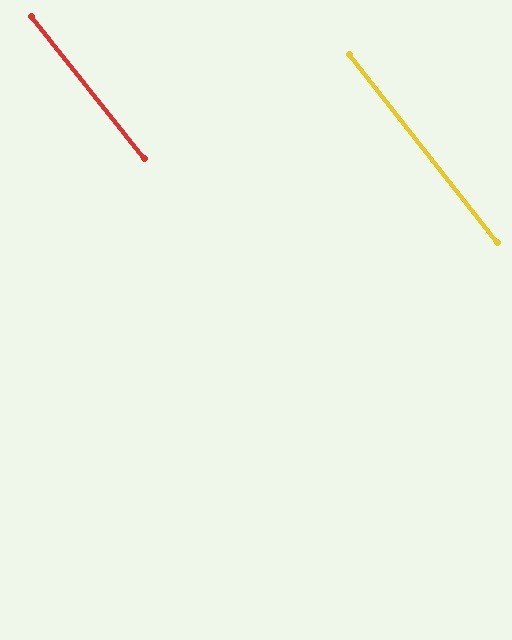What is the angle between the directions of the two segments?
Approximately 0 degrees.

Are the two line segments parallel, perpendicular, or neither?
Parallel — their directions differ by only 0.5°.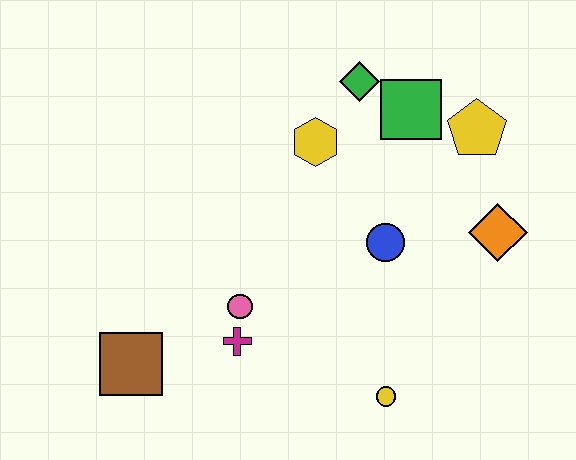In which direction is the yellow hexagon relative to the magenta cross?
The yellow hexagon is above the magenta cross.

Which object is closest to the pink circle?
The magenta cross is closest to the pink circle.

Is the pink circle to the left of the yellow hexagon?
Yes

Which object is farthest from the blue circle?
The brown square is farthest from the blue circle.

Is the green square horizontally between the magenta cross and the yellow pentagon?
Yes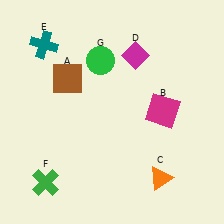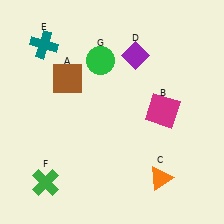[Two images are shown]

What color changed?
The diamond (D) changed from magenta in Image 1 to purple in Image 2.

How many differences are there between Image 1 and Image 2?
There is 1 difference between the two images.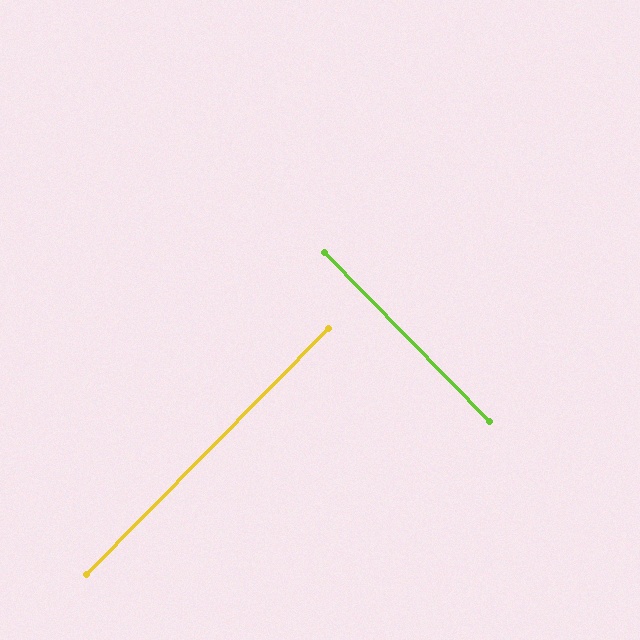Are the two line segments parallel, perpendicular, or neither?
Perpendicular — they meet at approximately 89°.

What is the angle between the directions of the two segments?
Approximately 89 degrees.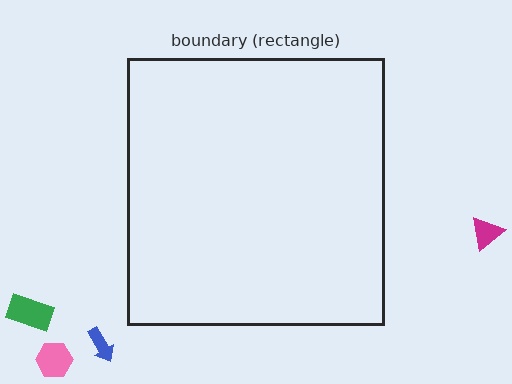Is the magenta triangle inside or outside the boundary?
Outside.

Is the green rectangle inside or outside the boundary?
Outside.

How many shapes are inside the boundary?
0 inside, 4 outside.